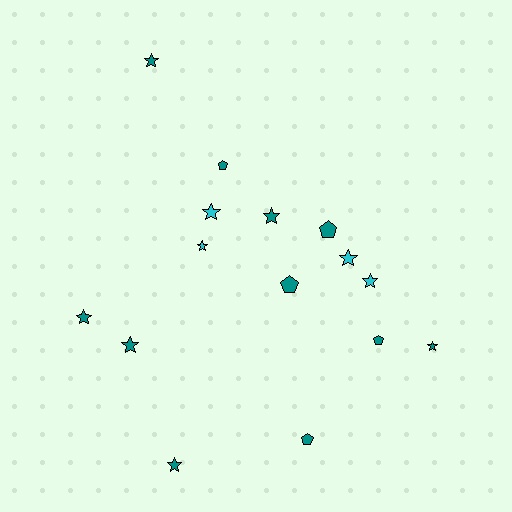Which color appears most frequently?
Teal, with 11 objects.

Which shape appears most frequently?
Star, with 10 objects.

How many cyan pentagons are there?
There are no cyan pentagons.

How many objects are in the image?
There are 15 objects.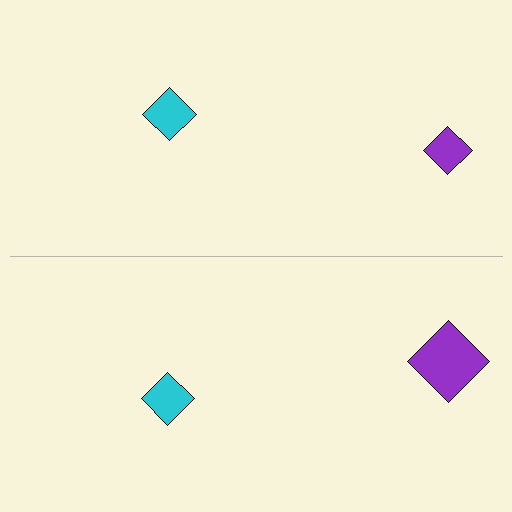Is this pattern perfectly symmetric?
No, the pattern is not perfectly symmetric. The purple diamond on the bottom side has a different size than its mirror counterpart.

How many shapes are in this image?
There are 4 shapes in this image.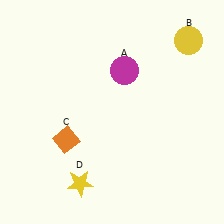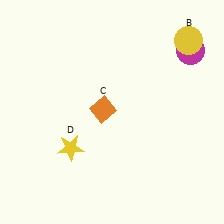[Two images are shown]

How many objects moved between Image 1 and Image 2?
3 objects moved between the two images.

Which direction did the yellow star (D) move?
The yellow star (D) moved up.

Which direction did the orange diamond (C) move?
The orange diamond (C) moved right.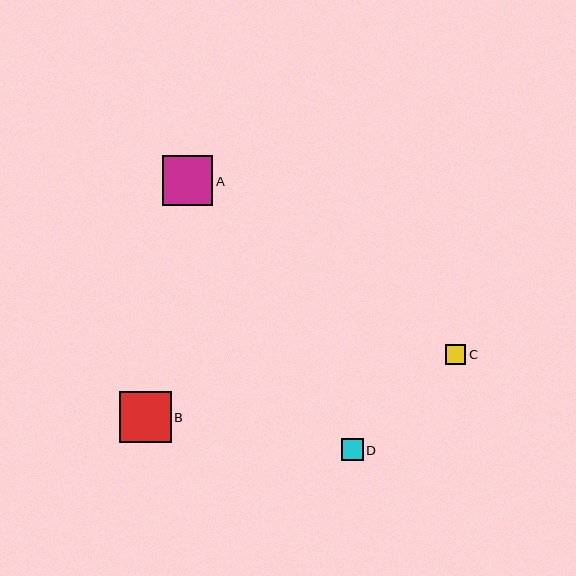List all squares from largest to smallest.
From largest to smallest: B, A, D, C.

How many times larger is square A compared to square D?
Square A is approximately 2.3 times the size of square D.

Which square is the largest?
Square B is the largest with a size of approximately 52 pixels.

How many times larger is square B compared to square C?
Square B is approximately 2.6 times the size of square C.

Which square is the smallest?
Square C is the smallest with a size of approximately 20 pixels.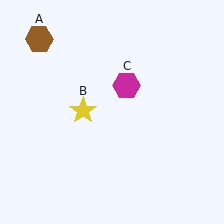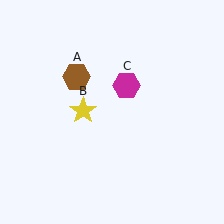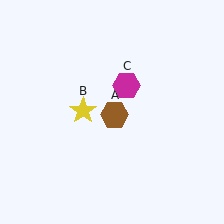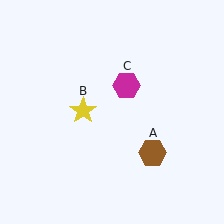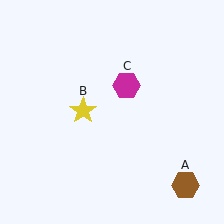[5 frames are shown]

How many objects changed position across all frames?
1 object changed position: brown hexagon (object A).